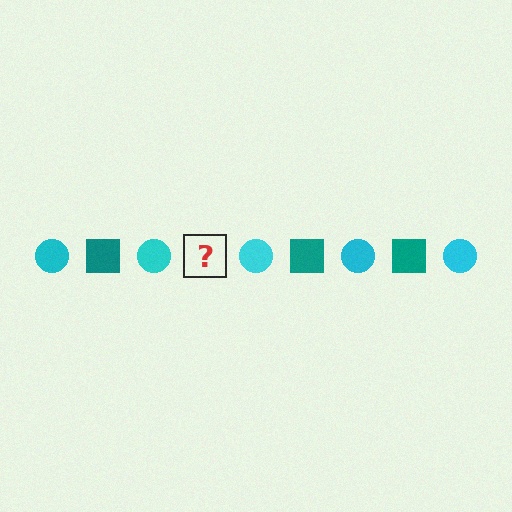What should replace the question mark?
The question mark should be replaced with a teal square.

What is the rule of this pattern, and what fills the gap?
The rule is that the pattern alternates between cyan circle and teal square. The gap should be filled with a teal square.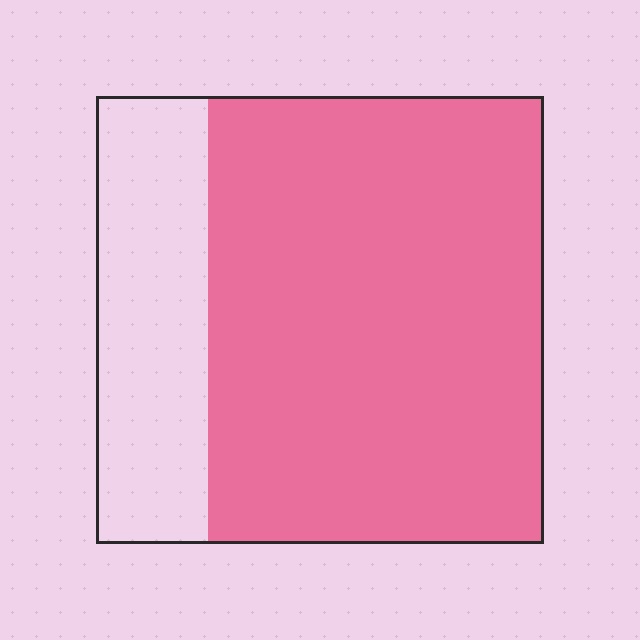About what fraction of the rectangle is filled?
About three quarters (3/4).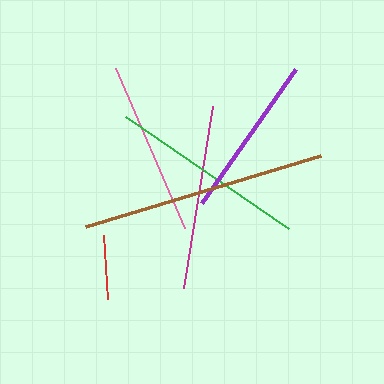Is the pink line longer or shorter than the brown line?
The brown line is longer than the pink line.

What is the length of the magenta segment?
The magenta segment is approximately 185 pixels long.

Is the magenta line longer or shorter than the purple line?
The magenta line is longer than the purple line.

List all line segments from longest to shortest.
From longest to shortest: brown, green, magenta, pink, purple, red.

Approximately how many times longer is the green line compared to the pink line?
The green line is approximately 1.1 times the length of the pink line.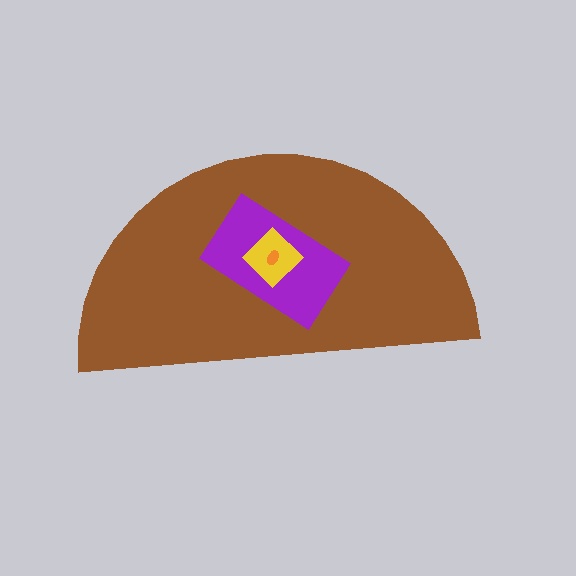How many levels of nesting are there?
4.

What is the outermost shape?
The brown semicircle.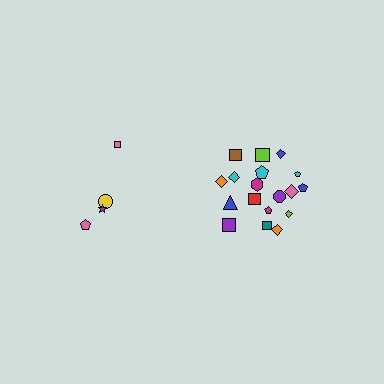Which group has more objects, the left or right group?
The right group.